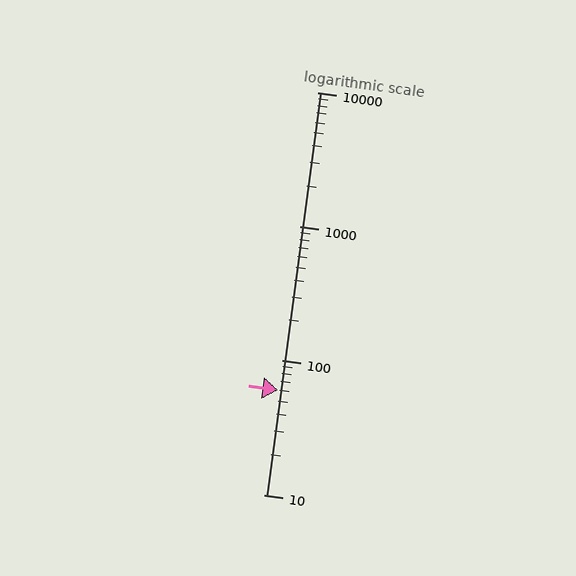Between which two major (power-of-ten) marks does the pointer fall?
The pointer is between 10 and 100.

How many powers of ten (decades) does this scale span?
The scale spans 3 decades, from 10 to 10000.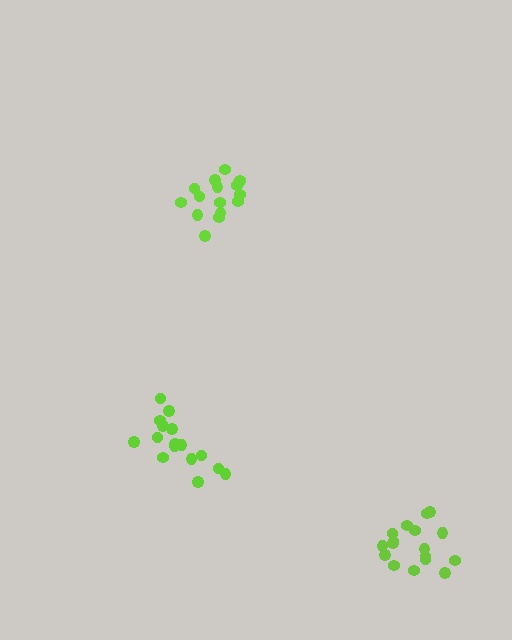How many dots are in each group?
Group 1: 17 dots, Group 2: 16 dots, Group 3: 16 dots (49 total).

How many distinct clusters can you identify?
There are 3 distinct clusters.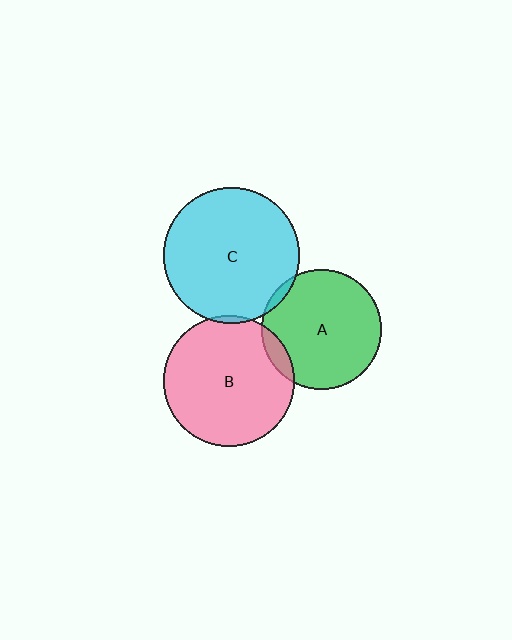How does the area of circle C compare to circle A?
Approximately 1.3 times.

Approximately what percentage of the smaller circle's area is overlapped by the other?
Approximately 10%.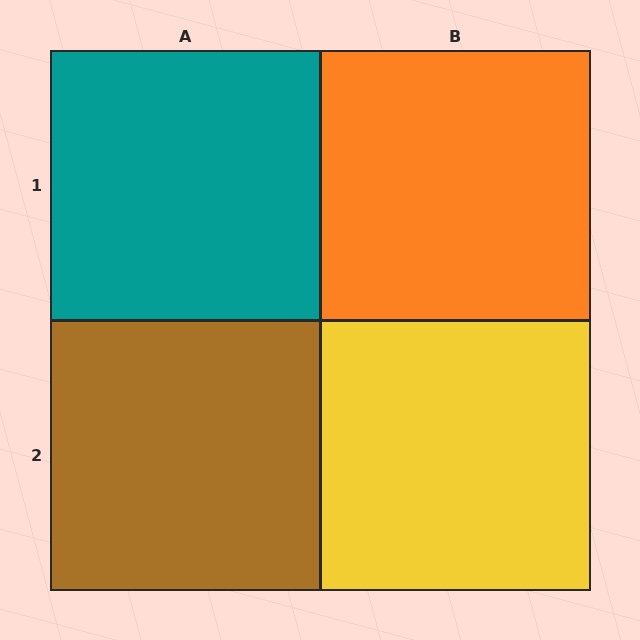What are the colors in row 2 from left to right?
Brown, yellow.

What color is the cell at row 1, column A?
Teal.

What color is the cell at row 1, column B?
Orange.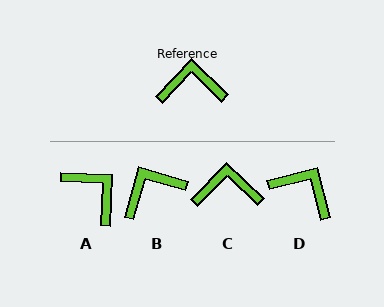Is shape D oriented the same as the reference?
No, it is off by about 32 degrees.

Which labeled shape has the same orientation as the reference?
C.